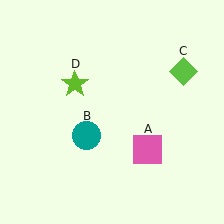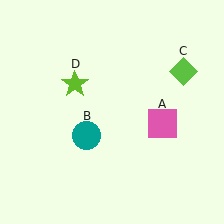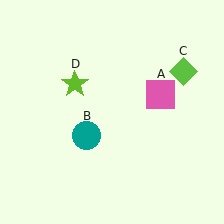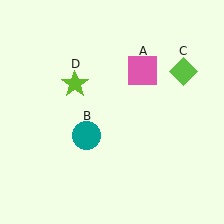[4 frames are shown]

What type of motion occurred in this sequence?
The pink square (object A) rotated counterclockwise around the center of the scene.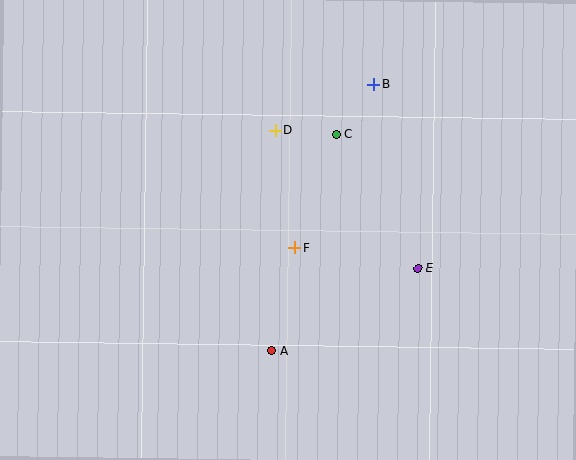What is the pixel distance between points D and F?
The distance between D and F is 119 pixels.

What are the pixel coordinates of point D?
Point D is at (276, 130).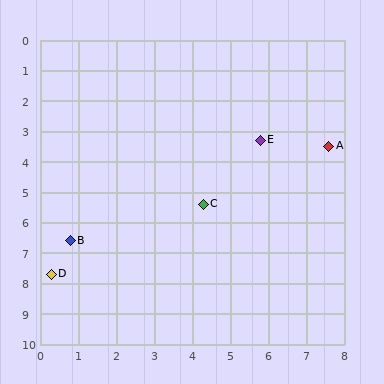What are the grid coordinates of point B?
Point B is at approximately (0.8, 6.6).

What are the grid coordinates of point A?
Point A is at approximately (7.6, 3.5).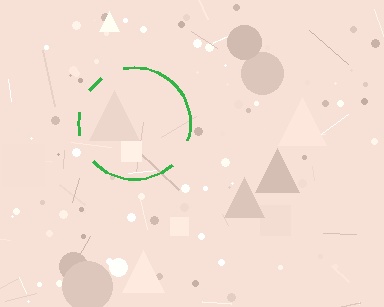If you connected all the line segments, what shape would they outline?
They would outline a circle.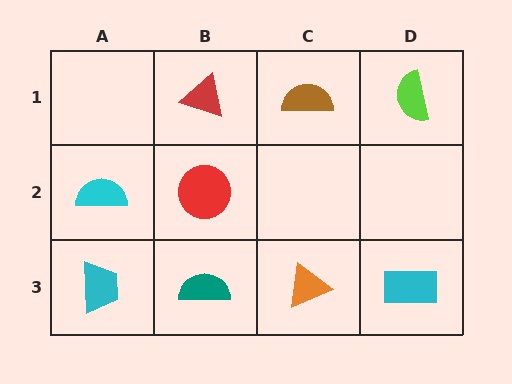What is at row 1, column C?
A brown semicircle.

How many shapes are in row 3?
4 shapes.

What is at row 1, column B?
A red triangle.